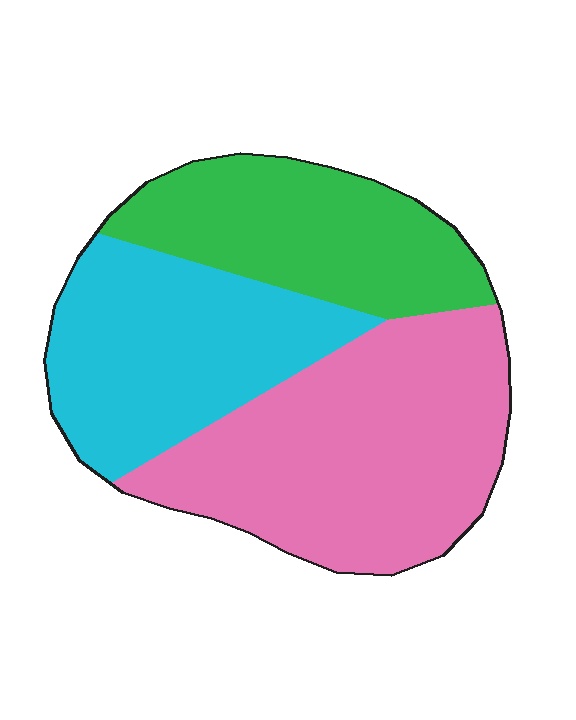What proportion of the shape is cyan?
Cyan covers about 30% of the shape.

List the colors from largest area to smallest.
From largest to smallest: pink, cyan, green.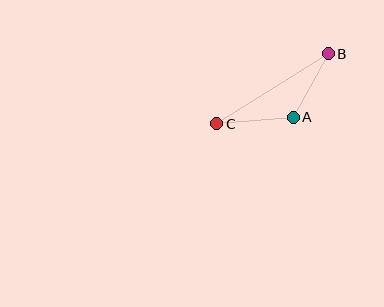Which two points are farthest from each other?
Points B and C are farthest from each other.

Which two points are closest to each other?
Points A and B are closest to each other.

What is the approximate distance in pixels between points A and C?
The distance between A and C is approximately 77 pixels.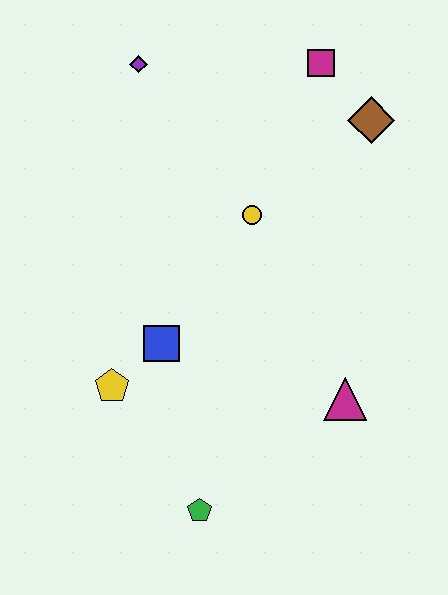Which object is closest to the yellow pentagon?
The blue square is closest to the yellow pentagon.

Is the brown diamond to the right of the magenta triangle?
Yes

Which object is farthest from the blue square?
The magenta square is farthest from the blue square.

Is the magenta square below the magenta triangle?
No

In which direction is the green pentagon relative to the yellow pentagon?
The green pentagon is below the yellow pentagon.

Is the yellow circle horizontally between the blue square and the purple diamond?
No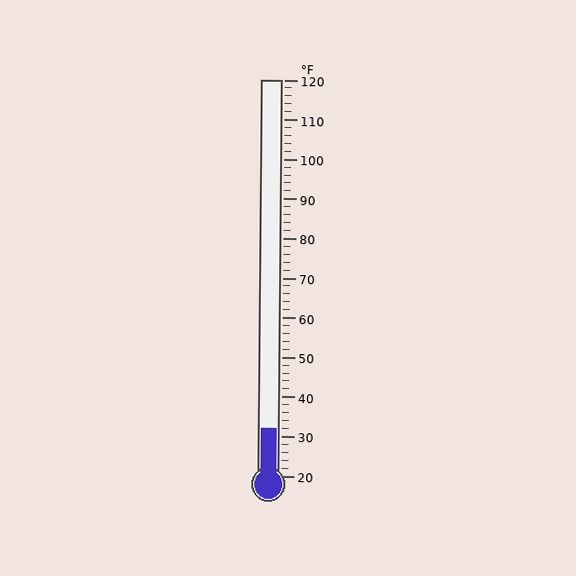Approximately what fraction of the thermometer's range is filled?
The thermometer is filled to approximately 10% of its range.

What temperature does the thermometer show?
The thermometer shows approximately 32°F.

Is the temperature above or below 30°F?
The temperature is above 30°F.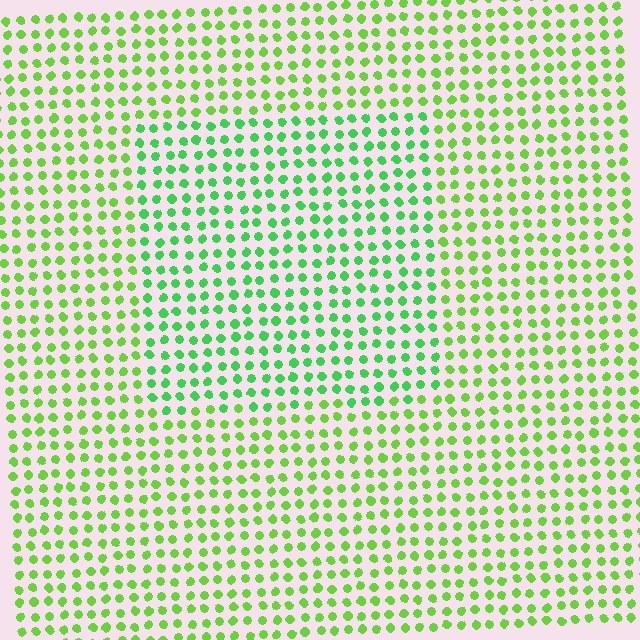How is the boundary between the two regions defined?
The boundary is defined purely by a slight shift in hue (about 27 degrees). Spacing, size, and orientation are identical on both sides.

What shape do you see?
I see a rectangle.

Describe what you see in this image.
The image is filled with small lime elements in a uniform arrangement. A rectangle-shaped region is visible where the elements are tinted to a slightly different hue, forming a subtle color boundary.